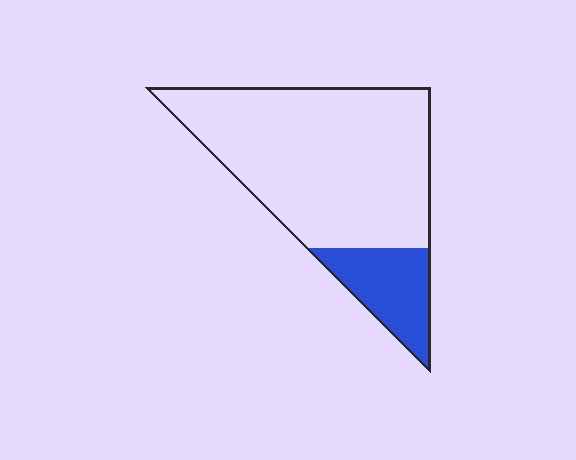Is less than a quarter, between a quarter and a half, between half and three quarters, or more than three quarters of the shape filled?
Less than a quarter.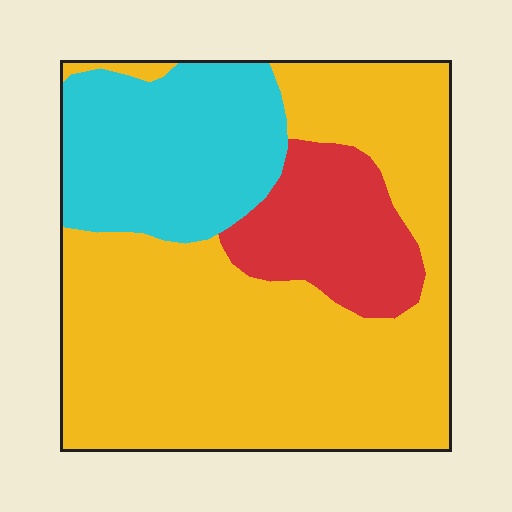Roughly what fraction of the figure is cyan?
Cyan covers around 25% of the figure.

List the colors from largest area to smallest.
From largest to smallest: yellow, cyan, red.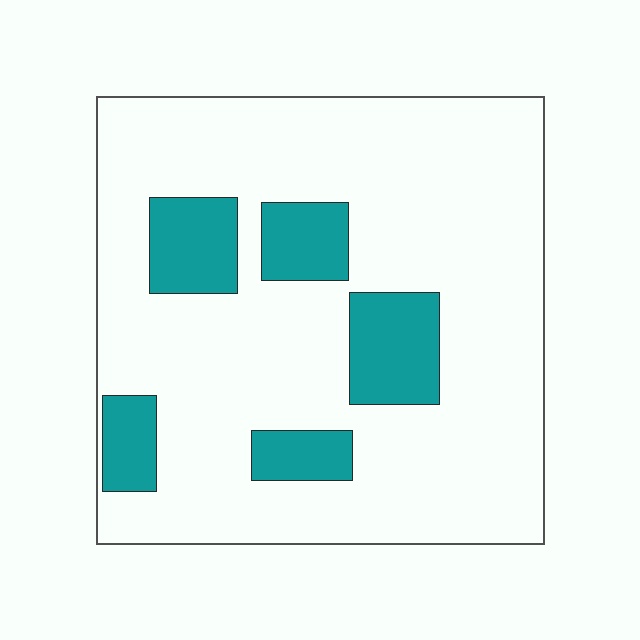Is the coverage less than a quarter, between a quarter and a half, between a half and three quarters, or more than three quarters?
Less than a quarter.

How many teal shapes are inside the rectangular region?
5.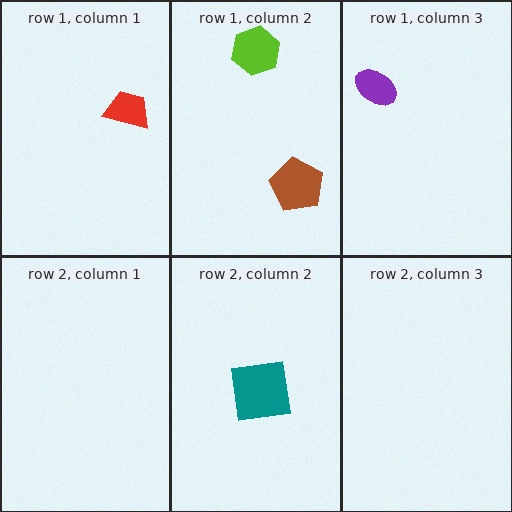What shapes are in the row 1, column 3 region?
The purple ellipse.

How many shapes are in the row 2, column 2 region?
1.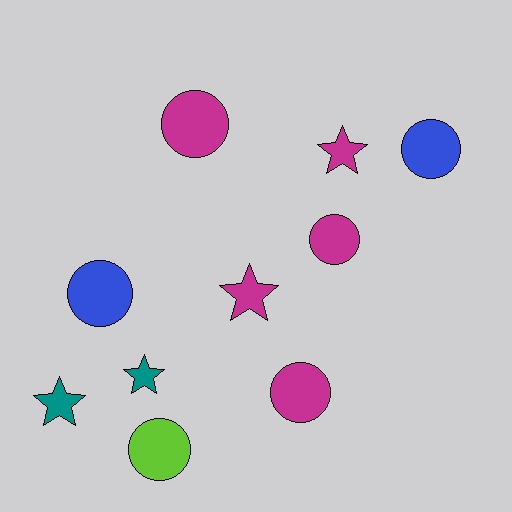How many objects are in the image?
There are 10 objects.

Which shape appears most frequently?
Circle, with 6 objects.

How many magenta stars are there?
There are 2 magenta stars.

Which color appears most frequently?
Magenta, with 5 objects.